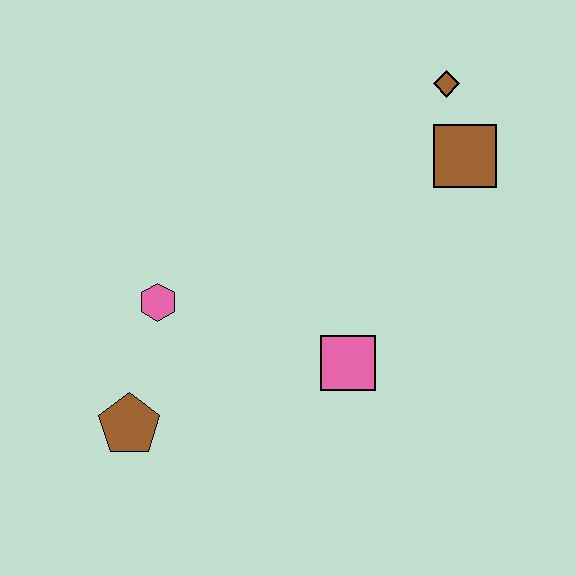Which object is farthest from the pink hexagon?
The brown diamond is farthest from the pink hexagon.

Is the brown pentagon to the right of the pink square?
No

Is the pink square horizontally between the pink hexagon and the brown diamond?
Yes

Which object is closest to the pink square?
The pink hexagon is closest to the pink square.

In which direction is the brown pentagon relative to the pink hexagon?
The brown pentagon is below the pink hexagon.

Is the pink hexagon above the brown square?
No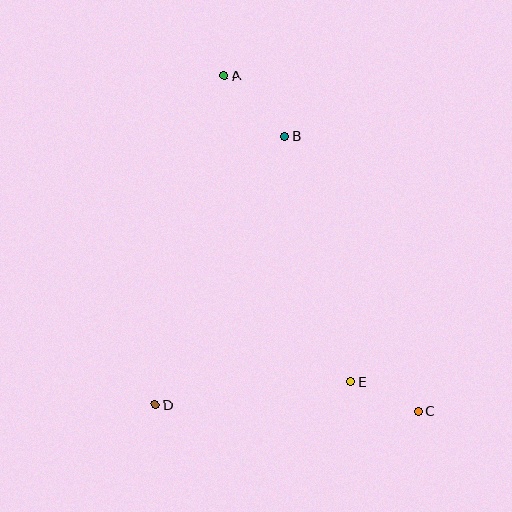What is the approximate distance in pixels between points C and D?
The distance between C and D is approximately 263 pixels.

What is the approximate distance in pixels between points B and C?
The distance between B and C is approximately 305 pixels.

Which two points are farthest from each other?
Points A and C are farthest from each other.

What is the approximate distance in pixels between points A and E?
The distance between A and E is approximately 332 pixels.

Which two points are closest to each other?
Points C and E are closest to each other.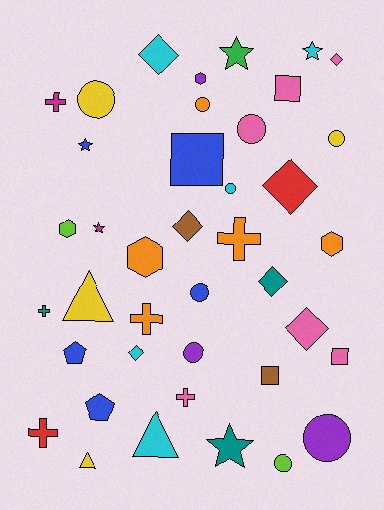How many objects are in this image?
There are 40 objects.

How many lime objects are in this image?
There are 2 lime objects.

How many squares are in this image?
There are 4 squares.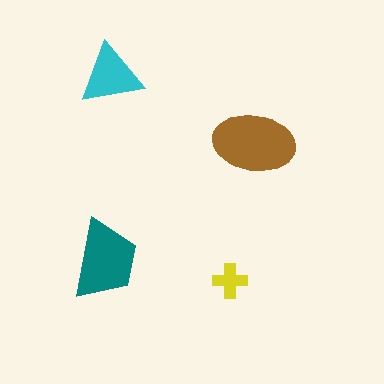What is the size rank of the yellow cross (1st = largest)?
4th.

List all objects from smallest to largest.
The yellow cross, the cyan triangle, the teal trapezoid, the brown ellipse.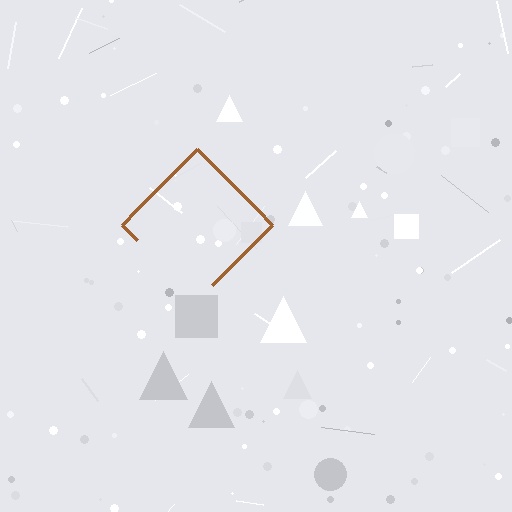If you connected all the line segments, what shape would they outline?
They would outline a diamond.